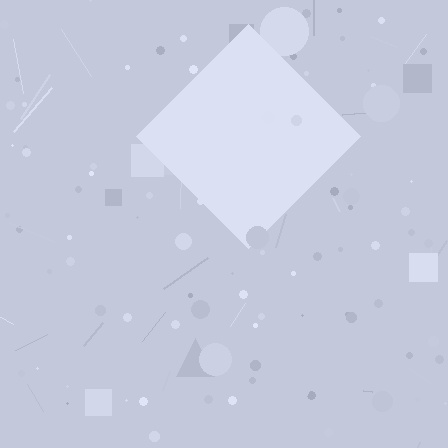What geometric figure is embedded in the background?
A diamond is embedded in the background.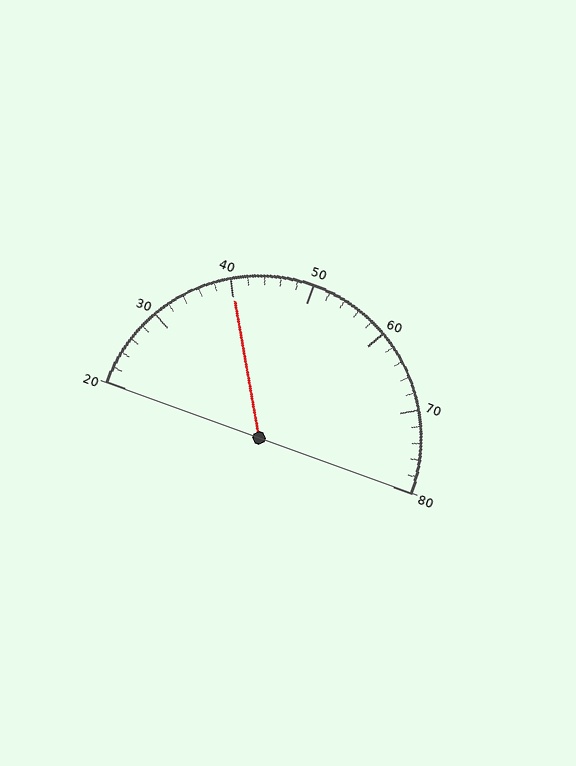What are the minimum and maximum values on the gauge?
The gauge ranges from 20 to 80.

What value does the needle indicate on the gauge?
The needle indicates approximately 40.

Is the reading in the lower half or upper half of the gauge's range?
The reading is in the lower half of the range (20 to 80).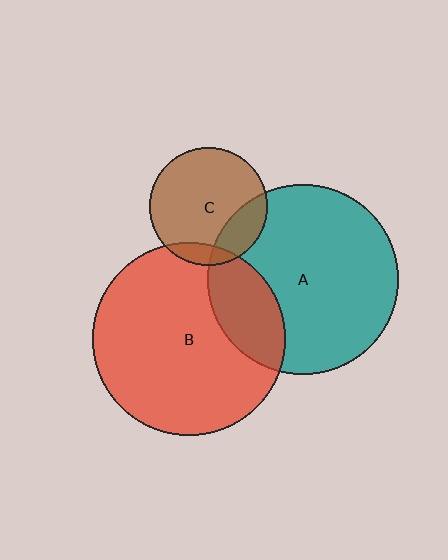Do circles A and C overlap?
Yes.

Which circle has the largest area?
Circle B (red).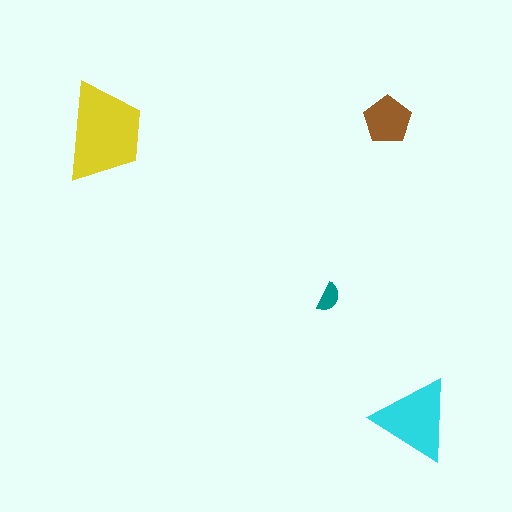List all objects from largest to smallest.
The yellow trapezoid, the cyan triangle, the brown pentagon, the teal semicircle.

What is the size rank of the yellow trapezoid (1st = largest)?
1st.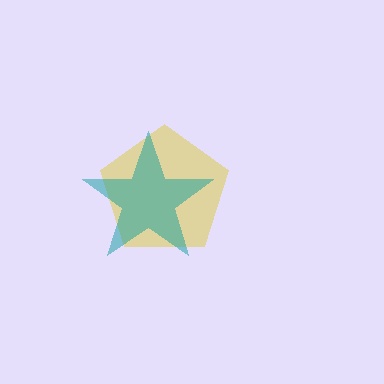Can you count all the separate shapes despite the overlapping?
Yes, there are 2 separate shapes.